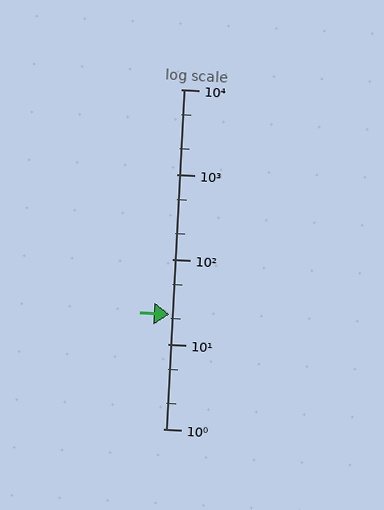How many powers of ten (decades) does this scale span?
The scale spans 4 decades, from 1 to 10000.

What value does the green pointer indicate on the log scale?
The pointer indicates approximately 22.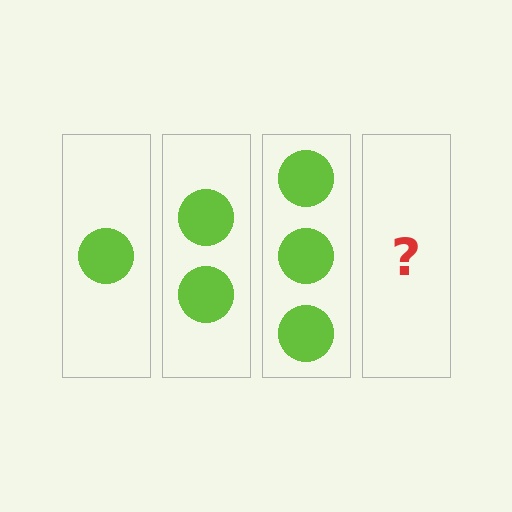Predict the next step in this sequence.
The next step is 4 circles.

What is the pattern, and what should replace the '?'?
The pattern is that each step adds one more circle. The '?' should be 4 circles.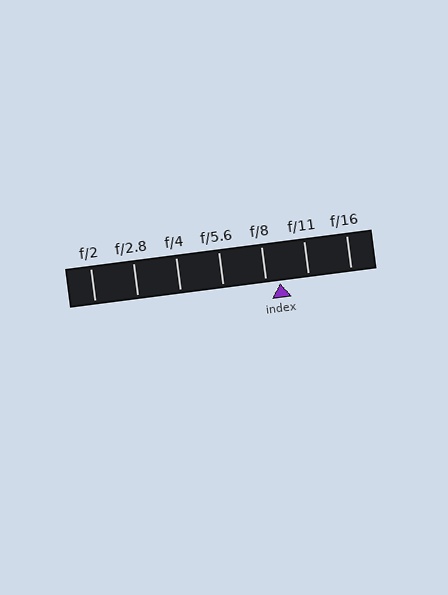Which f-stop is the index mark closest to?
The index mark is closest to f/8.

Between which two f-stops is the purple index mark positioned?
The index mark is between f/8 and f/11.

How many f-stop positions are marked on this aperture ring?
There are 7 f-stop positions marked.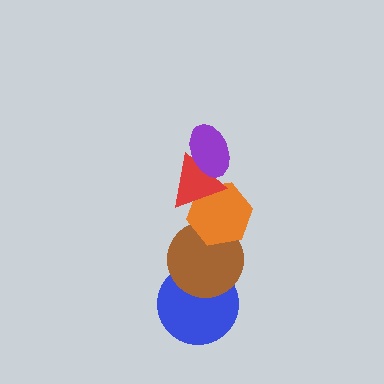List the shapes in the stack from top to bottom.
From top to bottom: the purple ellipse, the red triangle, the orange hexagon, the brown circle, the blue circle.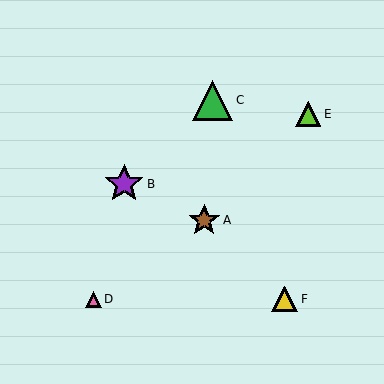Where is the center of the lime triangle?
The center of the lime triangle is at (308, 114).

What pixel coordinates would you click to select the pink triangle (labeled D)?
Click at (93, 299) to select the pink triangle D.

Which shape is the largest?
The green triangle (labeled C) is the largest.